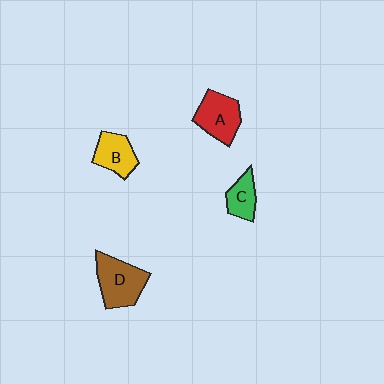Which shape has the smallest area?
Shape C (green).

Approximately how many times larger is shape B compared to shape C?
Approximately 1.3 times.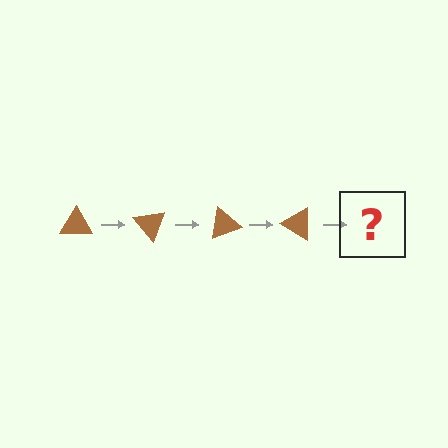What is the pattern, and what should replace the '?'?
The pattern is that the triangle rotates 50 degrees each step. The '?' should be a brown triangle rotated 200 degrees.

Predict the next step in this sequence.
The next step is a brown triangle rotated 200 degrees.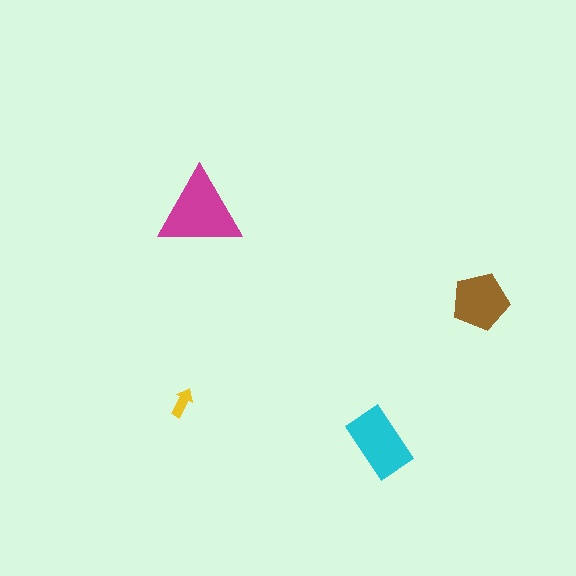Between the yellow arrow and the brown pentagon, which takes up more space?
The brown pentagon.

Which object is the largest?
The magenta triangle.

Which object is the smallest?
The yellow arrow.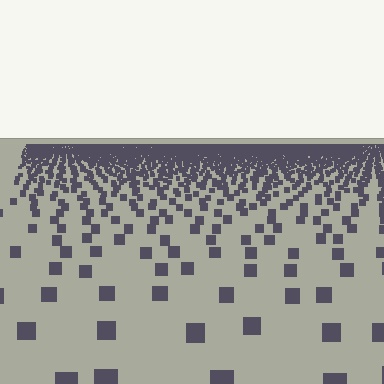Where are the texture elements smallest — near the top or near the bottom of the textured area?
Near the top.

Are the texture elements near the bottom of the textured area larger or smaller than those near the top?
Larger. Near the bottom, elements are closer to the viewer and appear at a bigger on-screen size.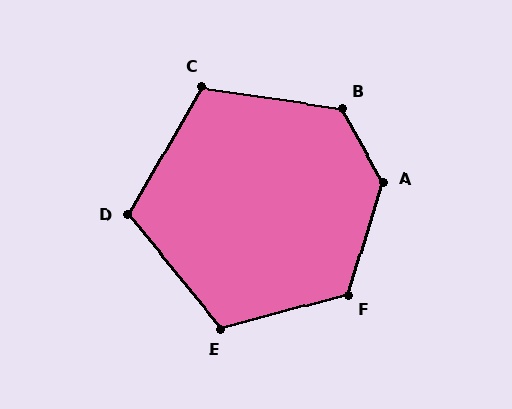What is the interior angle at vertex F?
Approximately 122 degrees (obtuse).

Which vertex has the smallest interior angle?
D, at approximately 110 degrees.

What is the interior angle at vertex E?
Approximately 114 degrees (obtuse).